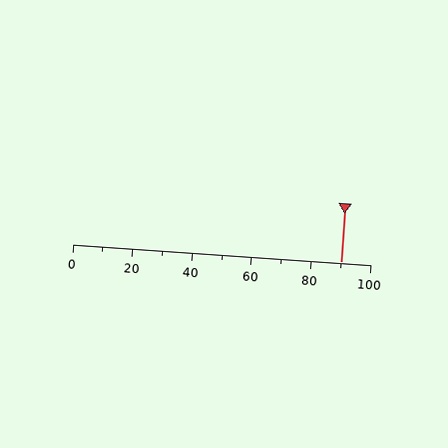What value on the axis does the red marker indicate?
The marker indicates approximately 90.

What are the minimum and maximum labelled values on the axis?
The axis runs from 0 to 100.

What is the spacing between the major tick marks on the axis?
The major ticks are spaced 20 apart.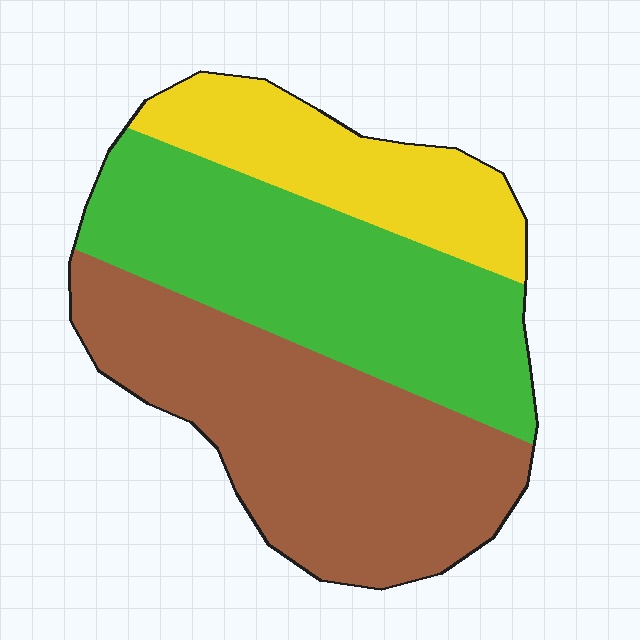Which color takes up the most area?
Brown, at roughly 40%.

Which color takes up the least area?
Yellow, at roughly 20%.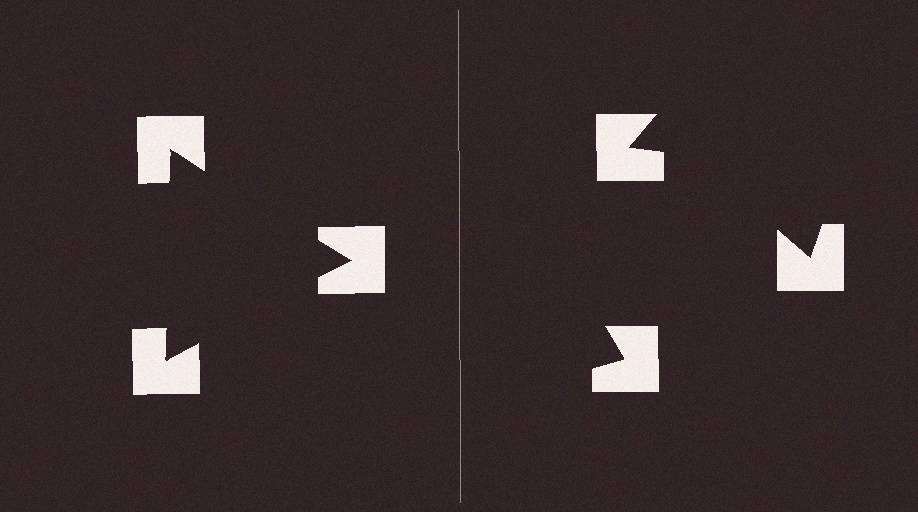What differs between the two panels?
The notched squares are positioned identically on both sides; only the wedge orientations differ. On the left they align to a triangle; on the right they are misaligned.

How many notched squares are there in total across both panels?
6 — 3 on each side.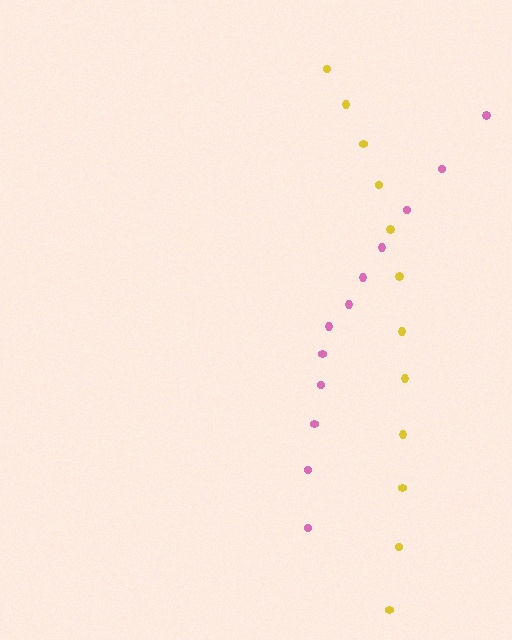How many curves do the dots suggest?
There are 2 distinct paths.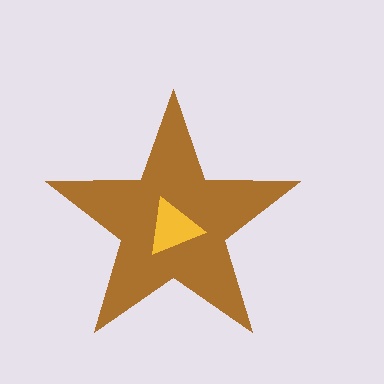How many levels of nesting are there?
2.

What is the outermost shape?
The brown star.